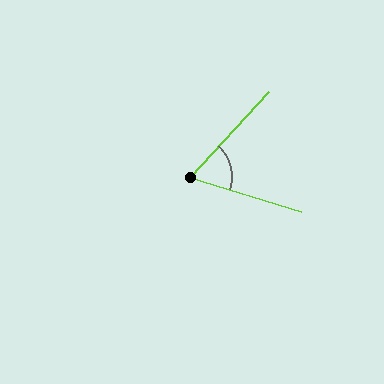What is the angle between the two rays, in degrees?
Approximately 64 degrees.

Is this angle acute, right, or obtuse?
It is acute.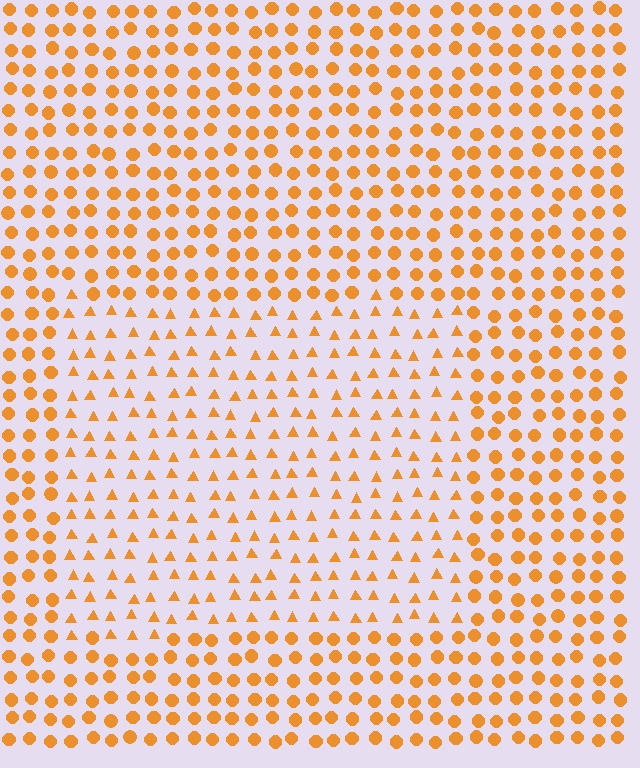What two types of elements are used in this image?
The image uses triangles inside the rectangle region and circles outside it.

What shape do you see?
I see a rectangle.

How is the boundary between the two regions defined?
The boundary is defined by a change in element shape: triangles inside vs. circles outside. All elements share the same color and spacing.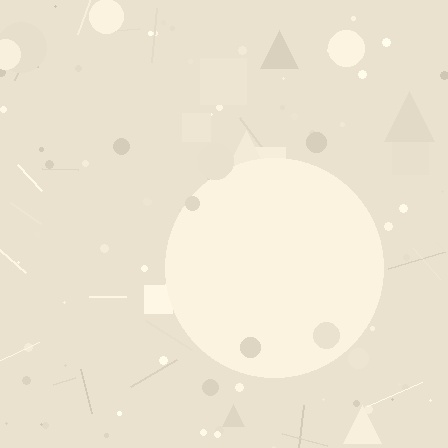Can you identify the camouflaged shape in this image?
The camouflaged shape is a circle.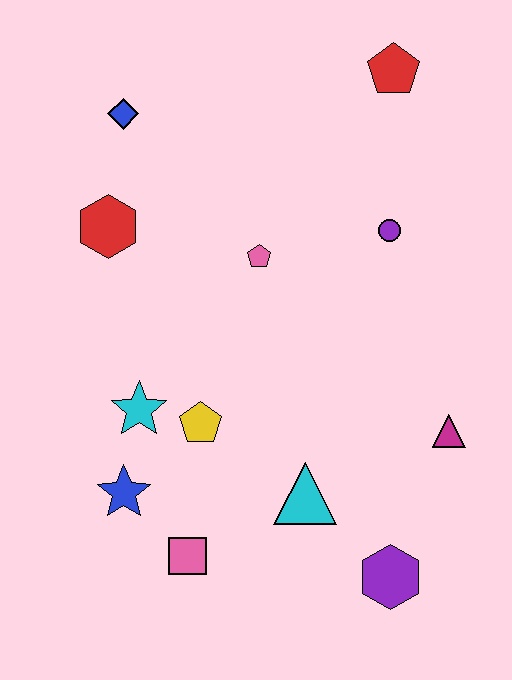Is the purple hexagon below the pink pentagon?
Yes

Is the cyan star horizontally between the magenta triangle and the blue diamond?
Yes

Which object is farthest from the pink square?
The red pentagon is farthest from the pink square.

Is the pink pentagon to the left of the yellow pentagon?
No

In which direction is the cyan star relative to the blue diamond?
The cyan star is below the blue diamond.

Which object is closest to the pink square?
The blue star is closest to the pink square.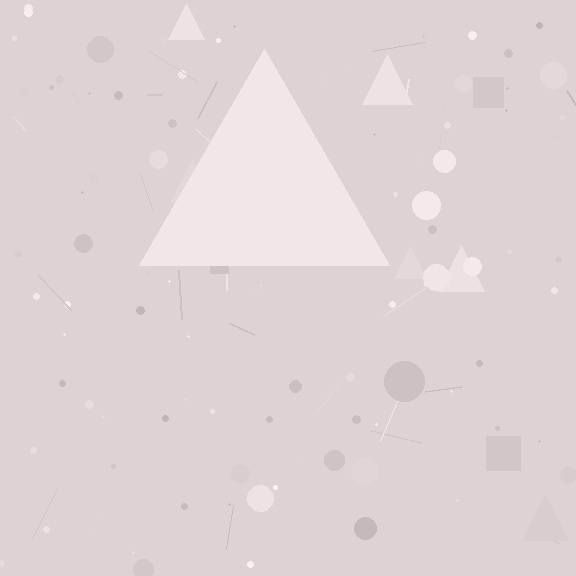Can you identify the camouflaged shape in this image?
The camouflaged shape is a triangle.